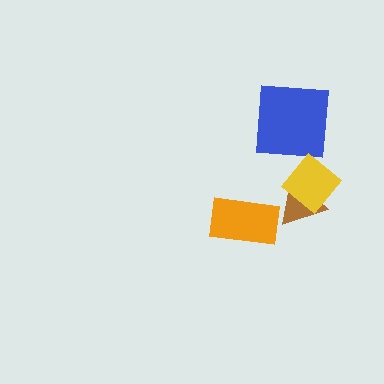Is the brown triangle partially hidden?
Yes, it is partially covered by another shape.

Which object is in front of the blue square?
The yellow diamond is in front of the blue square.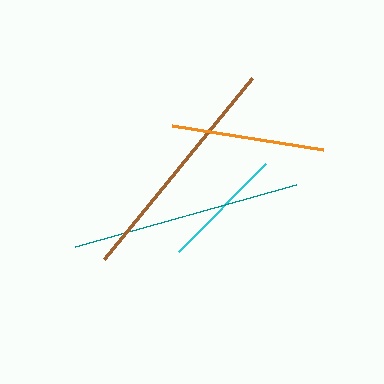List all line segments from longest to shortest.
From longest to shortest: brown, teal, orange, cyan.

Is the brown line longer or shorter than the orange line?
The brown line is longer than the orange line.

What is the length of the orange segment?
The orange segment is approximately 153 pixels long.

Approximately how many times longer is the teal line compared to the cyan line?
The teal line is approximately 1.8 times the length of the cyan line.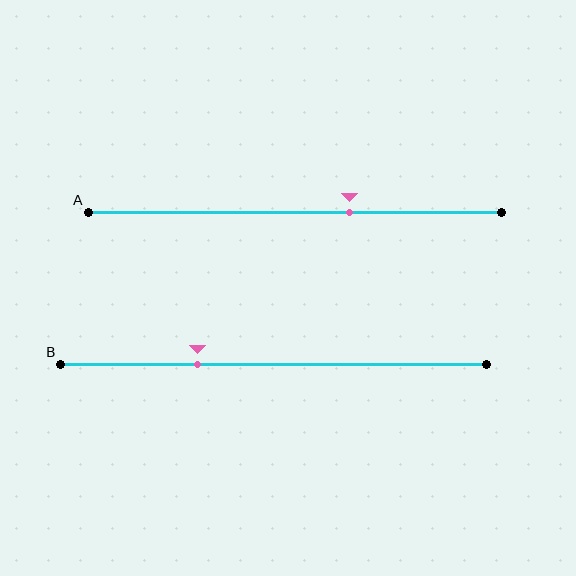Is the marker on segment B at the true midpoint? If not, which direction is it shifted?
No, the marker on segment B is shifted to the left by about 18% of the segment length.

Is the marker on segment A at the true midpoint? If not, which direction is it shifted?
No, the marker on segment A is shifted to the right by about 13% of the segment length.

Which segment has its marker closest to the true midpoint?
Segment A has its marker closest to the true midpoint.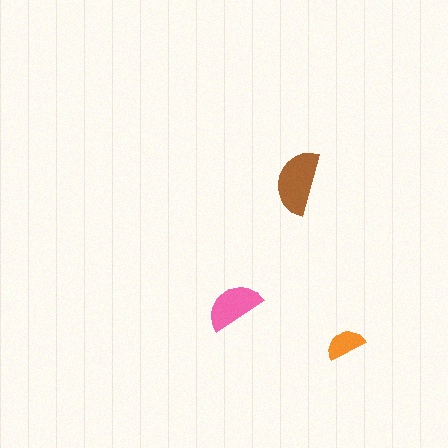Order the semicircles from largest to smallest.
the brown one, the pink one, the orange one.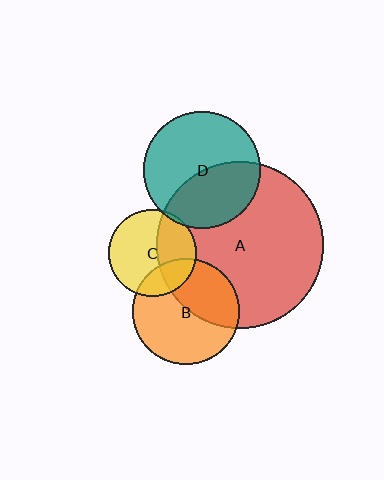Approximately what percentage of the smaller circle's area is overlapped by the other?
Approximately 25%.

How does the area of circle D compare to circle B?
Approximately 1.2 times.